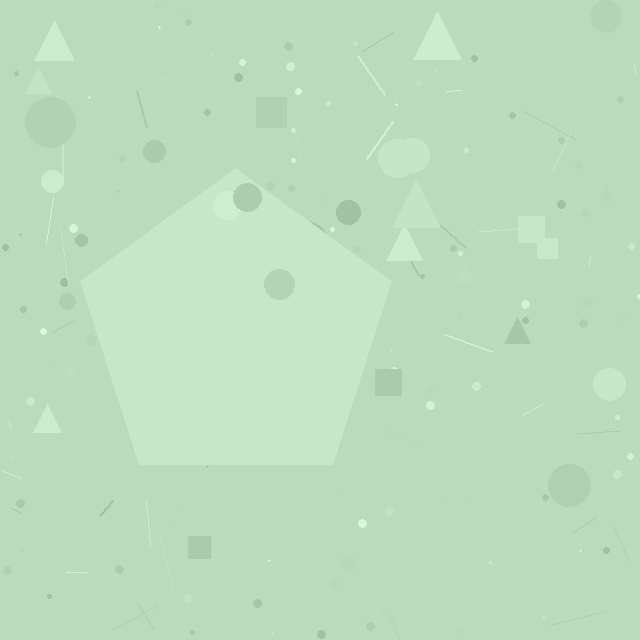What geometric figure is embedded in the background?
A pentagon is embedded in the background.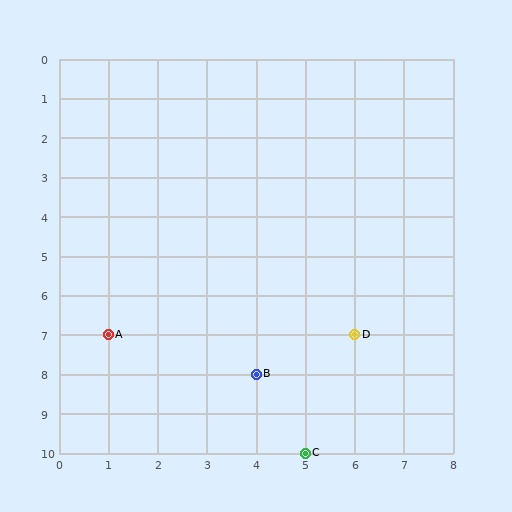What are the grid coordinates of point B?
Point B is at grid coordinates (4, 8).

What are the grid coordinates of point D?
Point D is at grid coordinates (6, 7).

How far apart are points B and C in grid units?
Points B and C are 1 column and 2 rows apart (about 2.2 grid units diagonally).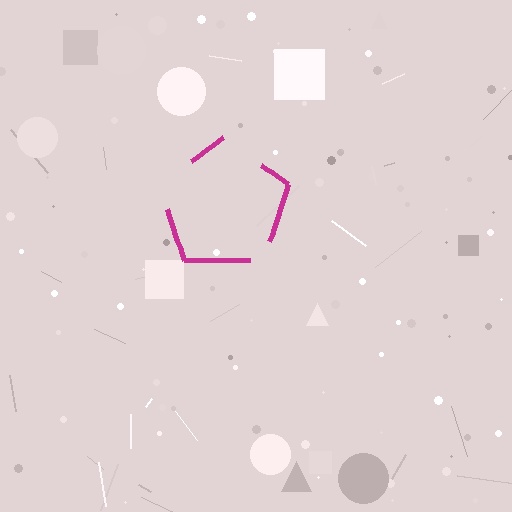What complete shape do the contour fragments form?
The contour fragments form a pentagon.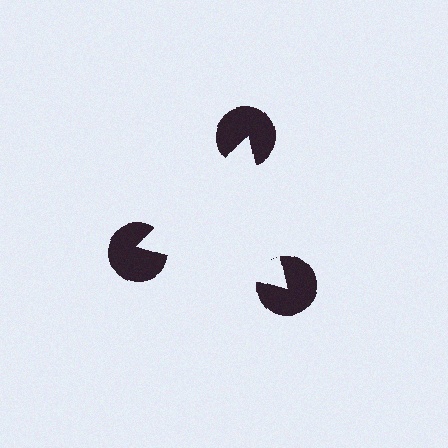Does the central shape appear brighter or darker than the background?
It typically appears slightly brighter than the background, even though no actual brightness change is drawn.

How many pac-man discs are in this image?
There are 3 — one at each vertex of the illusory triangle.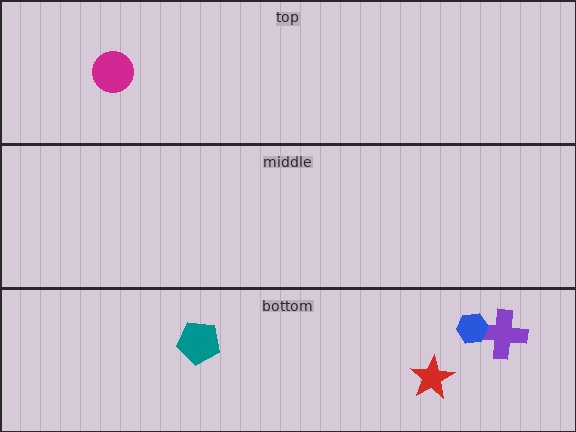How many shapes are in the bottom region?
4.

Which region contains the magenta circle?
The top region.